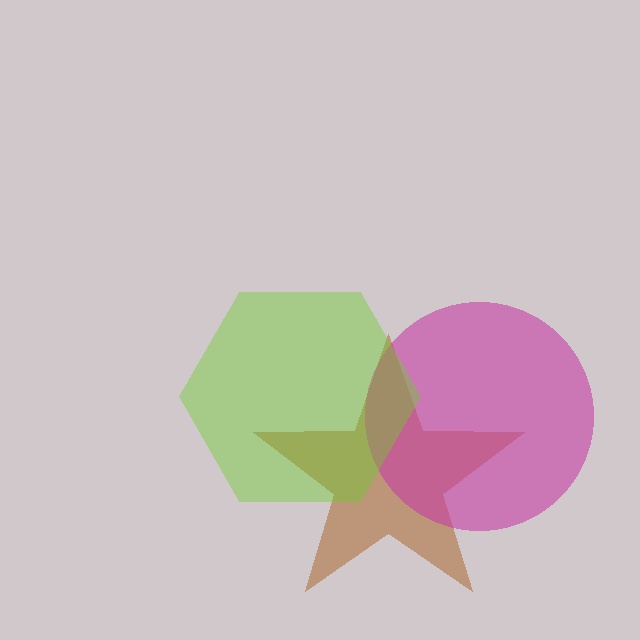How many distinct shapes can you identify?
There are 3 distinct shapes: a brown star, a magenta circle, a lime hexagon.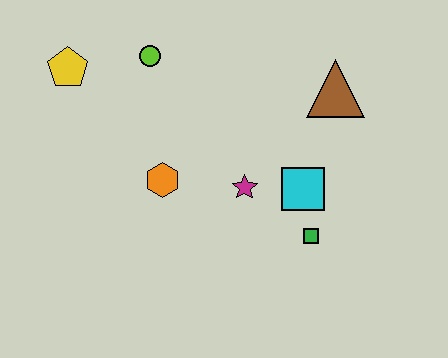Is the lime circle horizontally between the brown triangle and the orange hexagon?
No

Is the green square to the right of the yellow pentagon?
Yes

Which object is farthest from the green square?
The yellow pentagon is farthest from the green square.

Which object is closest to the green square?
The cyan square is closest to the green square.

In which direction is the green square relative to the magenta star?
The green square is to the right of the magenta star.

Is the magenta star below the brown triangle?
Yes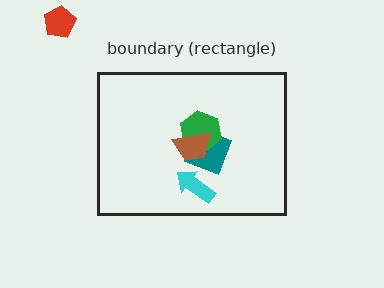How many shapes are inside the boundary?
4 inside, 1 outside.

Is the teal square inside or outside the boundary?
Inside.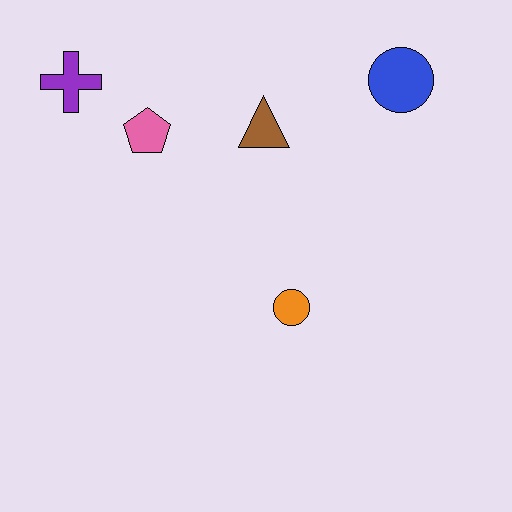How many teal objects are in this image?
There are no teal objects.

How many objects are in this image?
There are 5 objects.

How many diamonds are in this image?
There are no diamonds.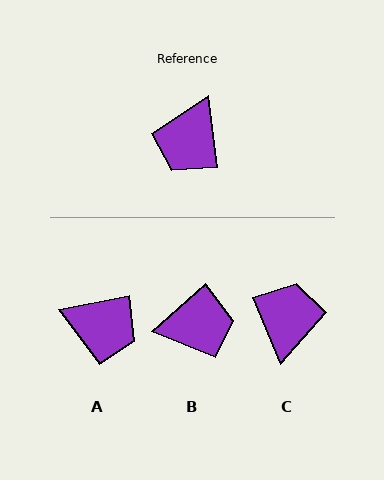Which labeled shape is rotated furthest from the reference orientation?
C, about 165 degrees away.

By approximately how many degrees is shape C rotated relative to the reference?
Approximately 165 degrees clockwise.